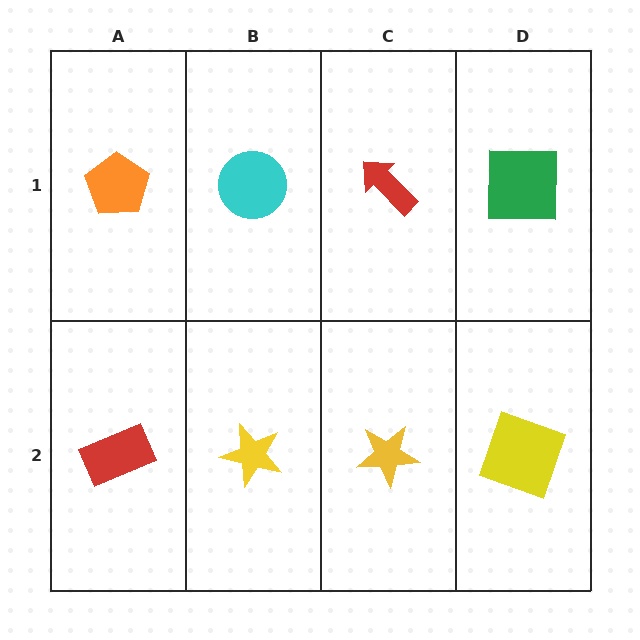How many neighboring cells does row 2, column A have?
2.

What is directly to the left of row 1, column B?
An orange pentagon.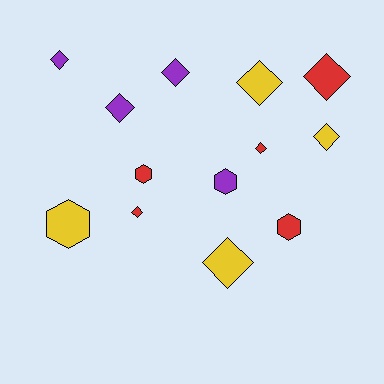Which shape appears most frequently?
Diamond, with 9 objects.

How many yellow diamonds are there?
There are 3 yellow diamonds.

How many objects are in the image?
There are 13 objects.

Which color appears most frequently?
Red, with 5 objects.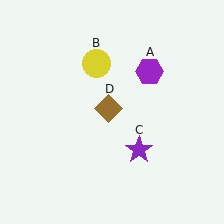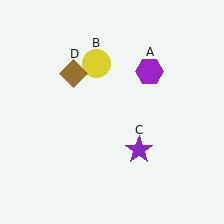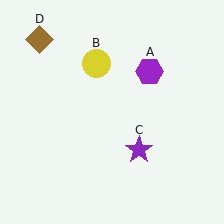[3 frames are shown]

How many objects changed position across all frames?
1 object changed position: brown diamond (object D).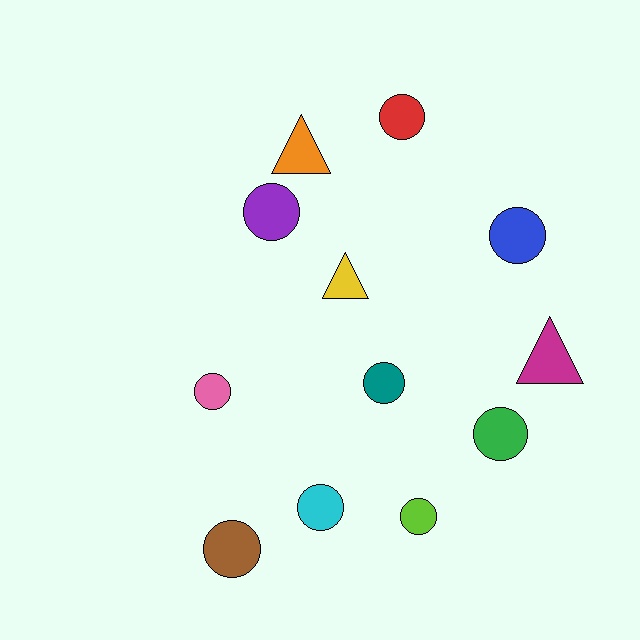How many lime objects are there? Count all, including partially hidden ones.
There is 1 lime object.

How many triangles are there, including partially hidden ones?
There are 3 triangles.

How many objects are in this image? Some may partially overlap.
There are 12 objects.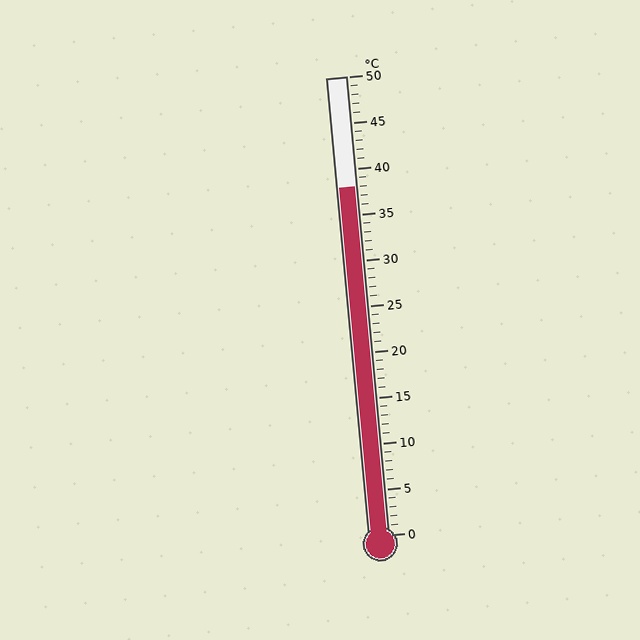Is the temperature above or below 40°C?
The temperature is below 40°C.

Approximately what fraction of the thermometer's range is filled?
The thermometer is filled to approximately 75% of its range.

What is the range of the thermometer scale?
The thermometer scale ranges from 0°C to 50°C.